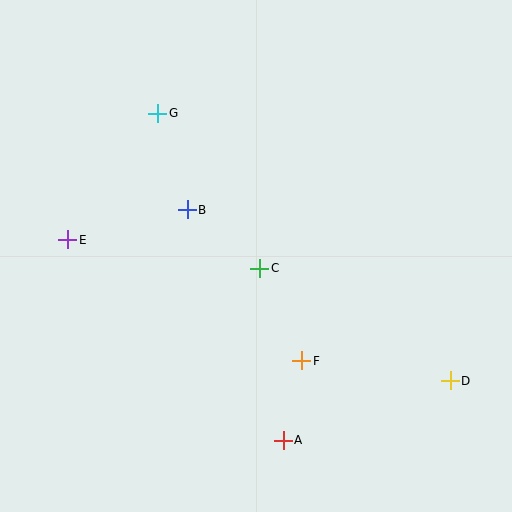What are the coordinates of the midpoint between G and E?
The midpoint between G and E is at (113, 176).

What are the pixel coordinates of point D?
Point D is at (450, 381).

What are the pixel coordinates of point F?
Point F is at (302, 361).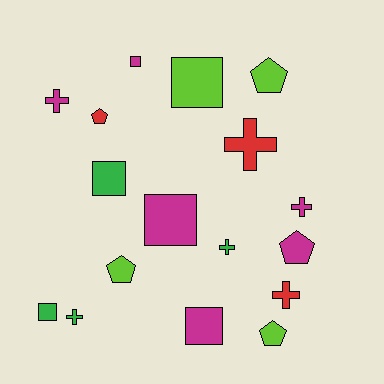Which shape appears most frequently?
Cross, with 6 objects.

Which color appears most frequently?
Magenta, with 6 objects.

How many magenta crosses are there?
There are 2 magenta crosses.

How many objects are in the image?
There are 17 objects.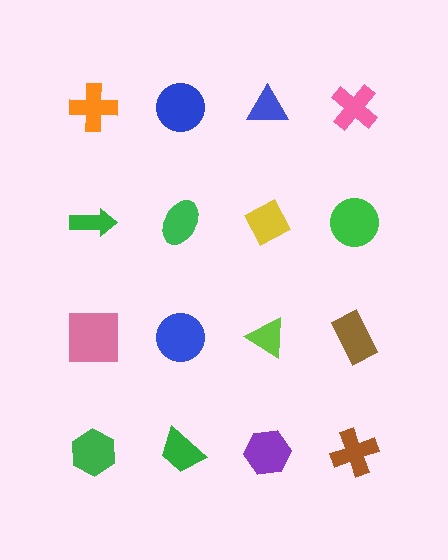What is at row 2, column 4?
A green circle.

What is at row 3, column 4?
A brown rectangle.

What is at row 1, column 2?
A blue circle.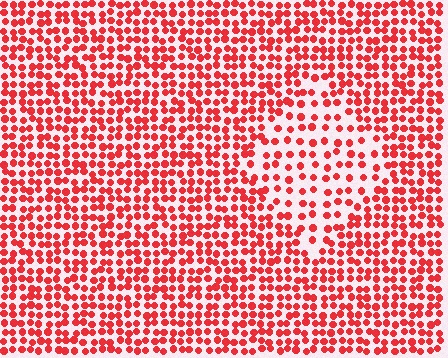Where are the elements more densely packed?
The elements are more densely packed outside the diamond boundary.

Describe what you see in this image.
The image contains small red elements arranged at two different densities. A diamond-shaped region is visible where the elements are less densely packed than the surrounding area.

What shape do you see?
I see a diamond.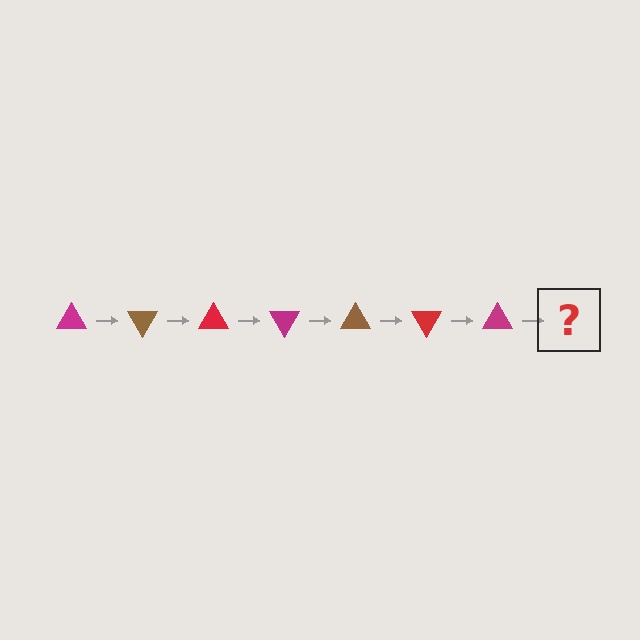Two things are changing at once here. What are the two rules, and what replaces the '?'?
The two rules are that it rotates 60 degrees each step and the color cycles through magenta, brown, and red. The '?' should be a brown triangle, rotated 420 degrees from the start.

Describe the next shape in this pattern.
It should be a brown triangle, rotated 420 degrees from the start.